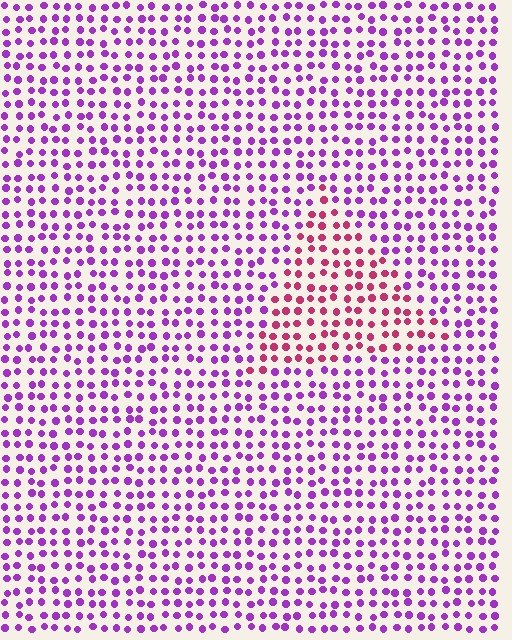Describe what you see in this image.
The image is filled with small purple elements in a uniform arrangement. A triangle-shaped region is visible where the elements are tinted to a slightly different hue, forming a subtle color boundary.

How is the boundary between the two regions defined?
The boundary is defined purely by a slight shift in hue (about 48 degrees). Spacing, size, and orientation are identical on both sides.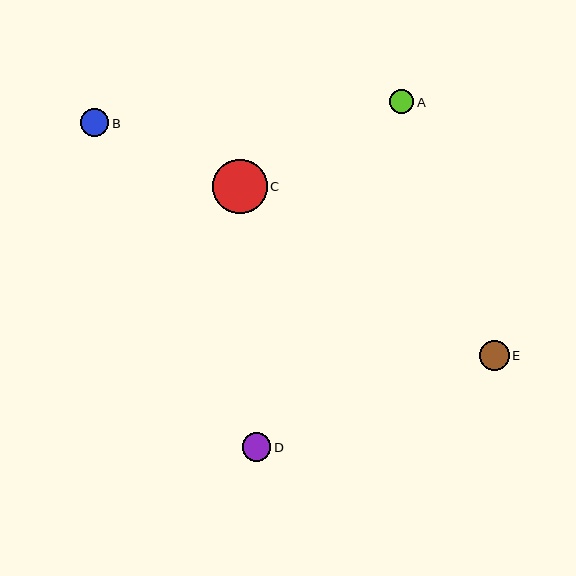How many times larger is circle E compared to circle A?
Circle E is approximately 1.2 times the size of circle A.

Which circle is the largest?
Circle C is the largest with a size of approximately 54 pixels.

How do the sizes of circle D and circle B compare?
Circle D and circle B are approximately the same size.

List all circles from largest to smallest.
From largest to smallest: C, E, D, B, A.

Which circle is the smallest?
Circle A is the smallest with a size of approximately 24 pixels.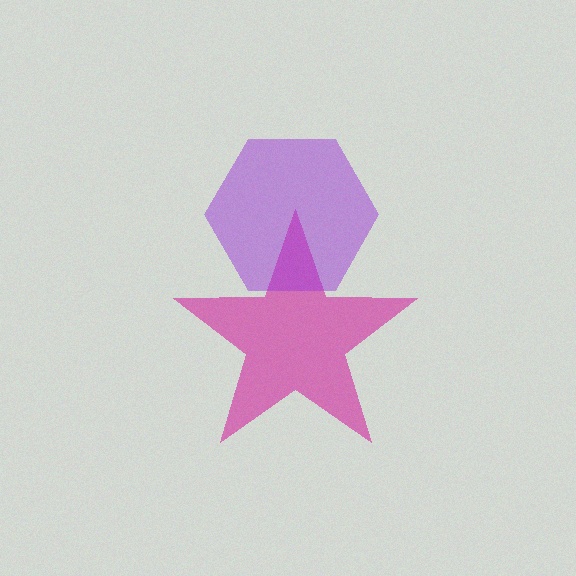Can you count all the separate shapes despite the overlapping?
Yes, there are 2 separate shapes.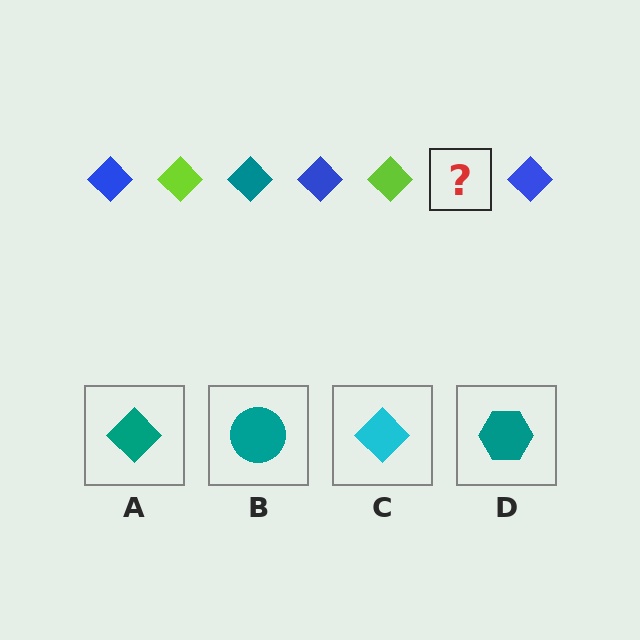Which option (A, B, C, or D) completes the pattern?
A.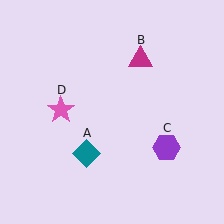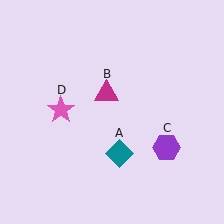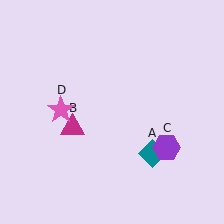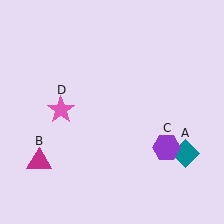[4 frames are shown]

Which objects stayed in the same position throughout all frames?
Purple hexagon (object C) and pink star (object D) remained stationary.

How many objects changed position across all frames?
2 objects changed position: teal diamond (object A), magenta triangle (object B).